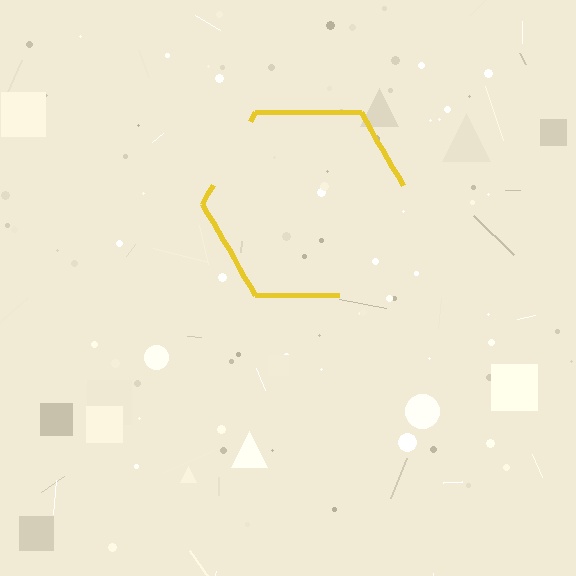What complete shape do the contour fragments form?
The contour fragments form a hexagon.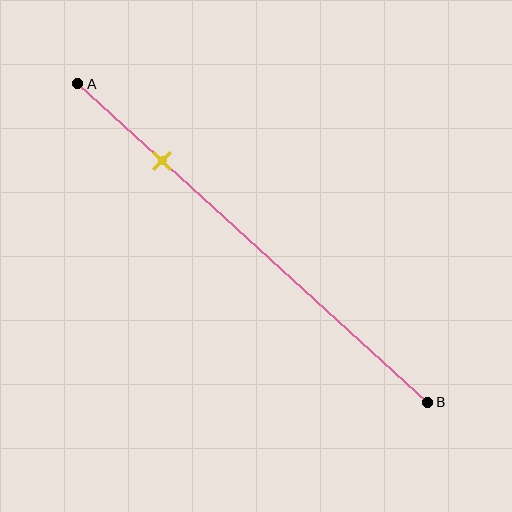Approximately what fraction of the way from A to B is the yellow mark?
The yellow mark is approximately 25% of the way from A to B.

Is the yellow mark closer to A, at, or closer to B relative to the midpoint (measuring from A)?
The yellow mark is closer to point A than the midpoint of segment AB.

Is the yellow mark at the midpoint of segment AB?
No, the mark is at about 25% from A, not at the 50% midpoint.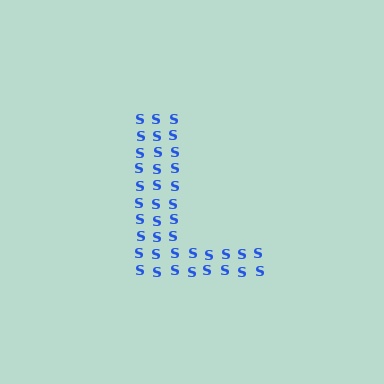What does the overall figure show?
The overall figure shows the letter L.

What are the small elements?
The small elements are letter S's.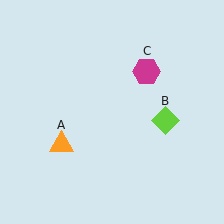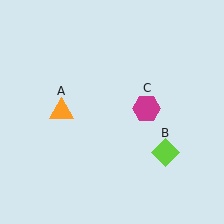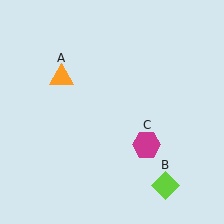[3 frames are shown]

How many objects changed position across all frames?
3 objects changed position: orange triangle (object A), lime diamond (object B), magenta hexagon (object C).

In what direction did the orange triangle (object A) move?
The orange triangle (object A) moved up.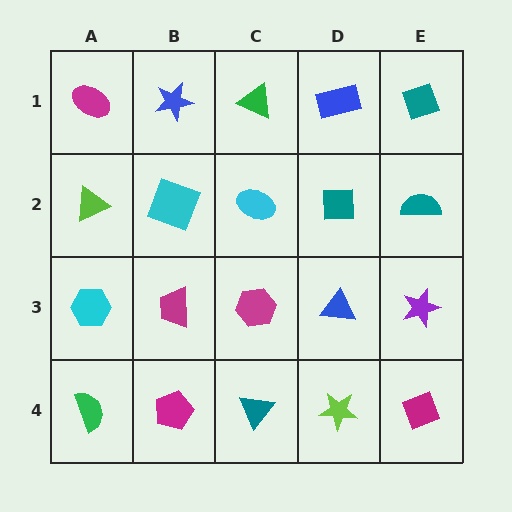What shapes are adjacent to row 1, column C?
A cyan ellipse (row 2, column C), a blue star (row 1, column B), a blue rectangle (row 1, column D).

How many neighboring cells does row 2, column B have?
4.